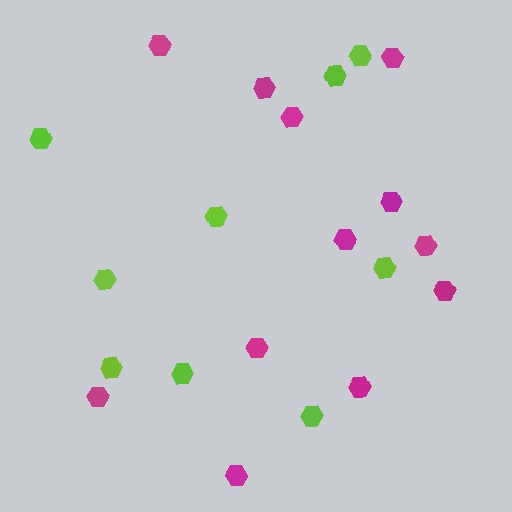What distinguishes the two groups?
There are 2 groups: one group of lime hexagons (9) and one group of magenta hexagons (12).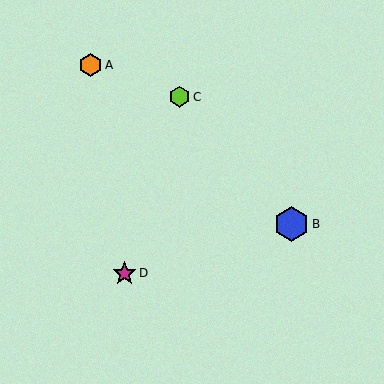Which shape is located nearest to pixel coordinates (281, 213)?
The blue hexagon (labeled B) at (291, 224) is nearest to that location.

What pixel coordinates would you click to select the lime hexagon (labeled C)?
Click at (180, 97) to select the lime hexagon C.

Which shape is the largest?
The blue hexagon (labeled B) is the largest.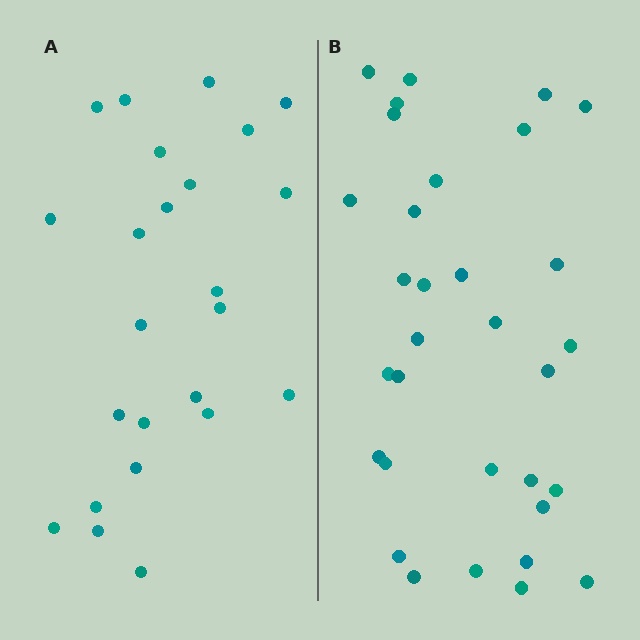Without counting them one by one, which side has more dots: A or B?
Region B (the right region) has more dots.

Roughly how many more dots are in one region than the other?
Region B has roughly 8 or so more dots than region A.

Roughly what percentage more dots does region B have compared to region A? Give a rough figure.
About 35% more.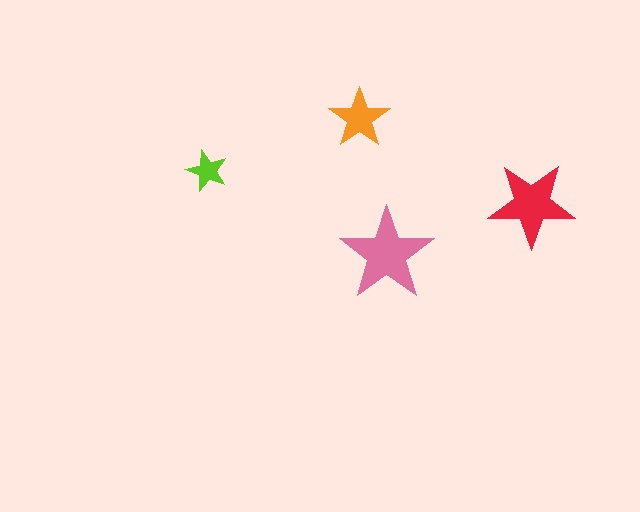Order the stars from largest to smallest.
the pink one, the red one, the orange one, the lime one.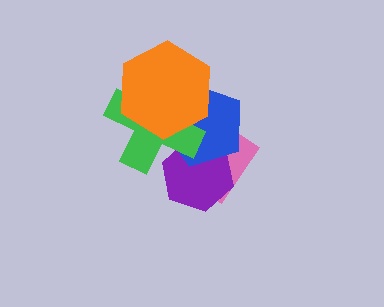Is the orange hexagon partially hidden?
No, no other shape covers it.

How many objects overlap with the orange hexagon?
3 objects overlap with the orange hexagon.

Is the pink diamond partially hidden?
Yes, it is partially covered by another shape.